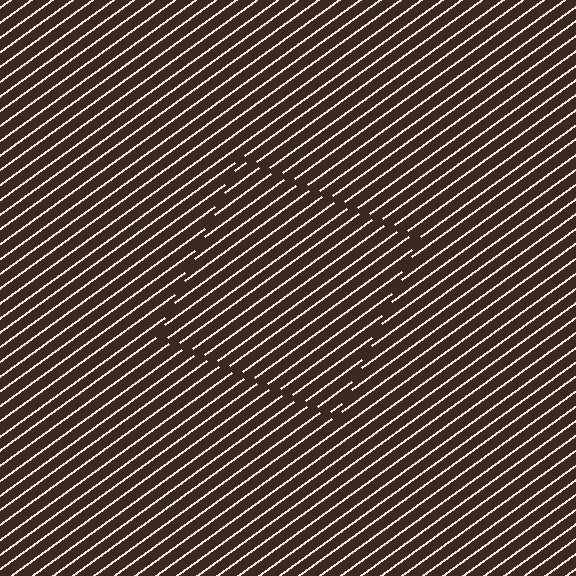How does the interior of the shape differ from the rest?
The interior of the shape contains the same grating, shifted by half a period — the contour is defined by the phase discontinuity where line-ends from the inner and outer gratings abut.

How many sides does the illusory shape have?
4 sides — the line-ends trace a square.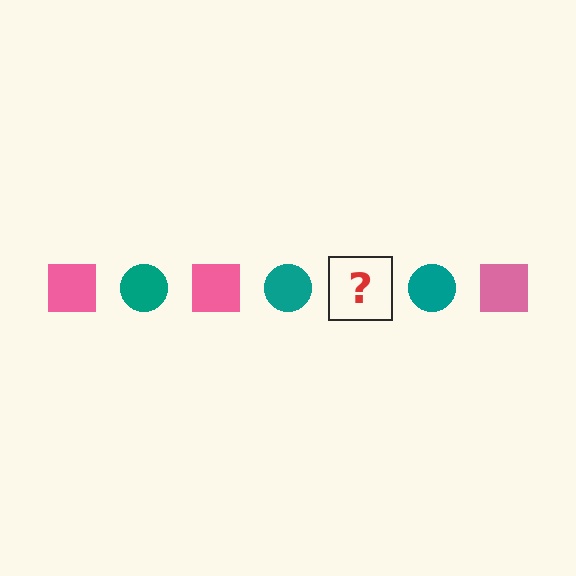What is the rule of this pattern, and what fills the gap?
The rule is that the pattern alternates between pink square and teal circle. The gap should be filled with a pink square.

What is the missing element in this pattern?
The missing element is a pink square.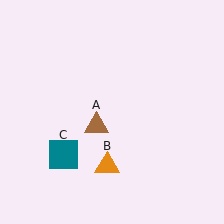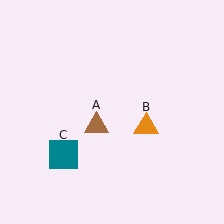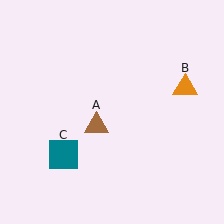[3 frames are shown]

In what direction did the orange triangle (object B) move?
The orange triangle (object B) moved up and to the right.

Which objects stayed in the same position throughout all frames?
Brown triangle (object A) and teal square (object C) remained stationary.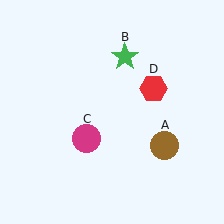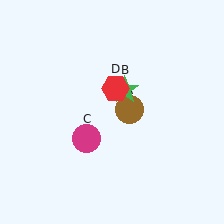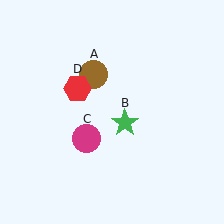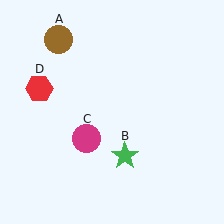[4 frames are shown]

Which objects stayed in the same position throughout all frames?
Magenta circle (object C) remained stationary.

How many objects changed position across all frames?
3 objects changed position: brown circle (object A), green star (object B), red hexagon (object D).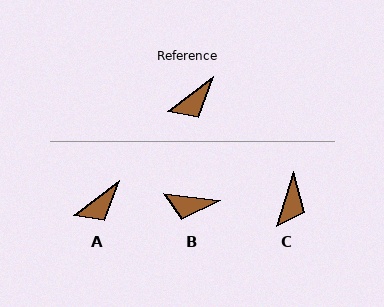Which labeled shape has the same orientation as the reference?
A.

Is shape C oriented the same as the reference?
No, it is off by about 36 degrees.